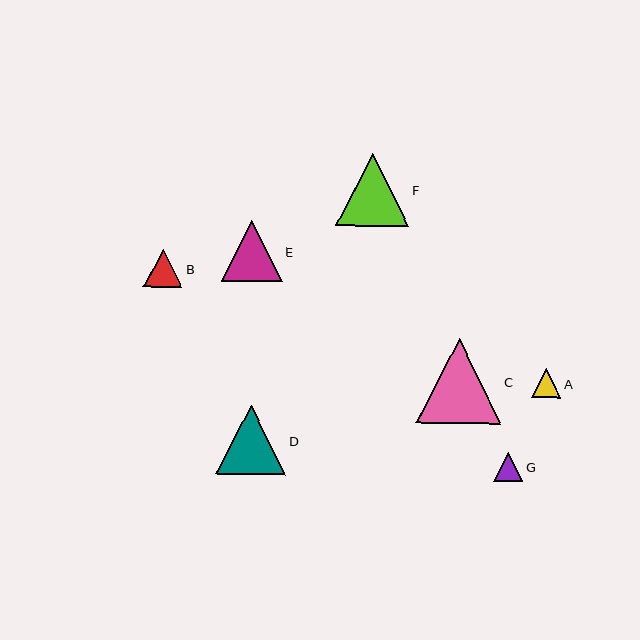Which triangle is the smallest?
Triangle A is the smallest with a size of approximately 29 pixels.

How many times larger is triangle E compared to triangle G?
Triangle E is approximately 2.1 times the size of triangle G.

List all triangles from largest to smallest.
From largest to smallest: C, F, D, E, B, G, A.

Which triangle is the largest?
Triangle C is the largest with a size of approximately 85 pixels.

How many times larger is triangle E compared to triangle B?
Triangle E is approximately 1.6 times the size of triangle B.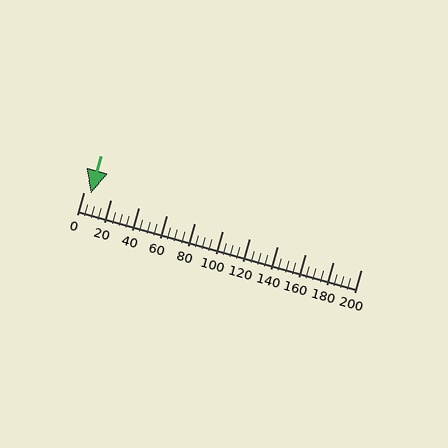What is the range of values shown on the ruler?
The ruler shows values from 0 to 200.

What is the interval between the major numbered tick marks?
The major tick marks are spaced 20 units apart.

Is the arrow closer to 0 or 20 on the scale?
The arrow is closer to 0.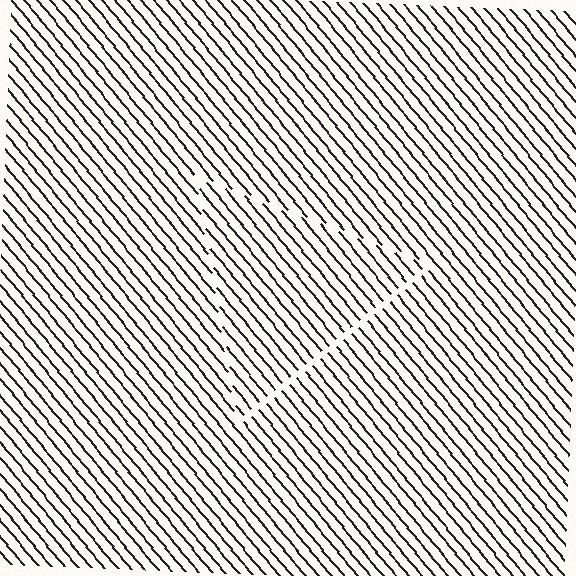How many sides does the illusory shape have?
3 sides — the line-ends trace a triangle.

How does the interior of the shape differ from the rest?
The interior of the shape contains the same grating, shifted by half a period — the contour is defined by the phase discontinuity where line-ends from the inner and outer gratings abut.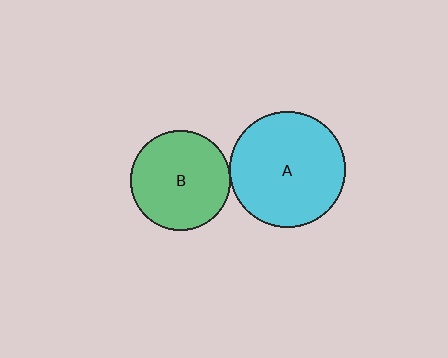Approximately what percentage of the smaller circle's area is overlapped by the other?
Approximately 5%.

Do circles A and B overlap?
Yes.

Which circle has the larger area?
Circle A (cyan).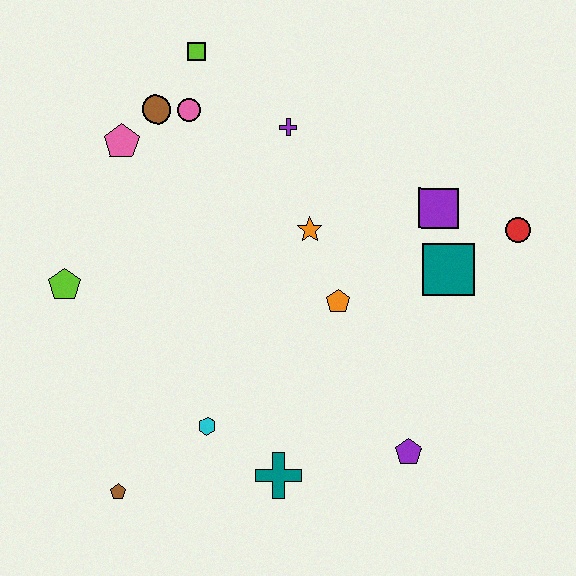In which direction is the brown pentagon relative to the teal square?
The brown pentagon is to the left of the teal square.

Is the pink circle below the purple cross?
No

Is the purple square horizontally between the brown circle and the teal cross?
No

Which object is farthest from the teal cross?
The lime square is farthest from the teal cross.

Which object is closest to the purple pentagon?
The teal cross is closest to the purple pentagon.